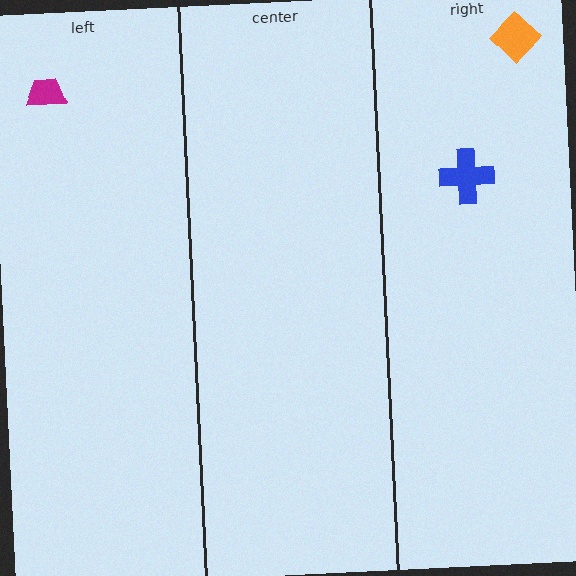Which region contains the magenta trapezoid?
The left region.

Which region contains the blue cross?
The right region.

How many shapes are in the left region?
1.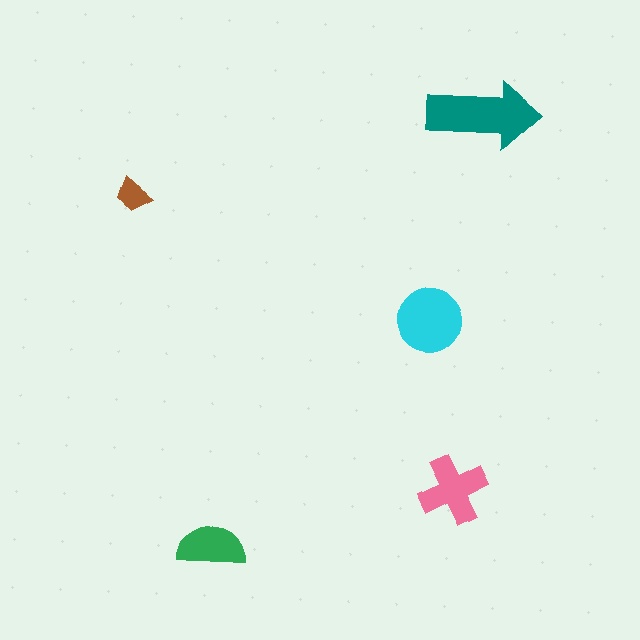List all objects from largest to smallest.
The teal arrow, the cyan circle, the pink cross, the green semicircle, the brown trapezoid.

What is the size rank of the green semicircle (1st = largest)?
4th.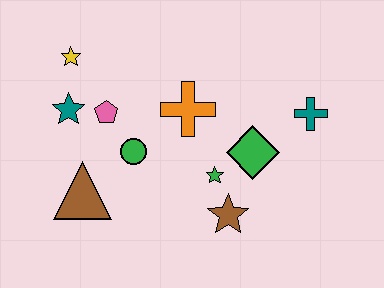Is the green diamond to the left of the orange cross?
No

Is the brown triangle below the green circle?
Yes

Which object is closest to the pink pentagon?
The teal star is closest to the pink pentagon.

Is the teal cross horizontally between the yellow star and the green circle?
No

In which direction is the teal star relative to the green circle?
The teal star is to the left of the green circle.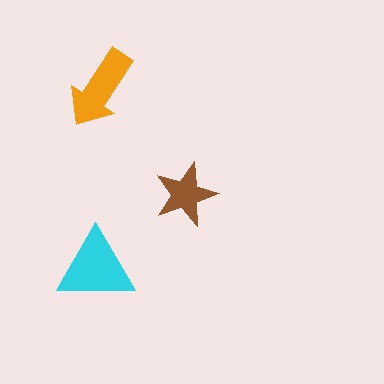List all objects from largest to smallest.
The cyan triangle, the orange arrow, the brown star.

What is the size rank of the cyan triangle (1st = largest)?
1st.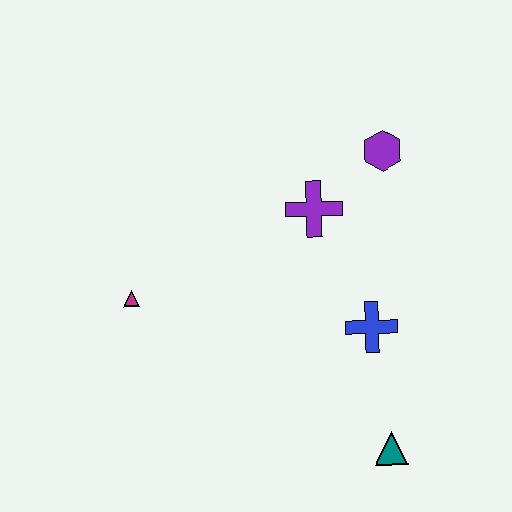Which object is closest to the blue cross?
The teal triangle is closest to the blue cross.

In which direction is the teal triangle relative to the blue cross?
The teal triangle is below the blue cross.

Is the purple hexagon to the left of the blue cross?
No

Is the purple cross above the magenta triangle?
Yes